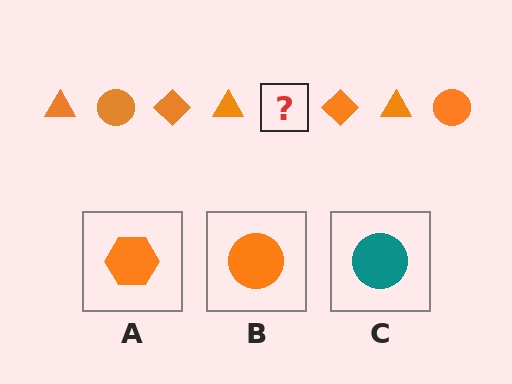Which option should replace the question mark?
Option B.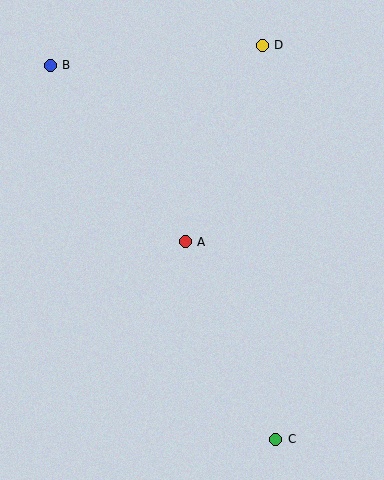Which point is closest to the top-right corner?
Point D is closest to the top-right corner.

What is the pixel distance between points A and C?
The distance between A and C is 217 pixels.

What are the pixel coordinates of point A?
Point A is at (185, 242).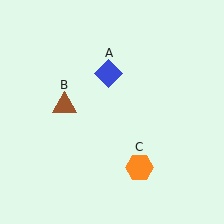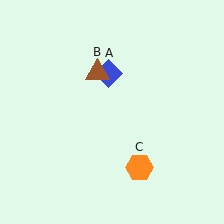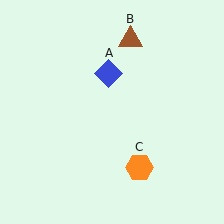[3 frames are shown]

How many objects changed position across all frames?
1 object changed position: brown triangle (object B).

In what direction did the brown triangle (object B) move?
The brown triangle (object B) moved up and to the right.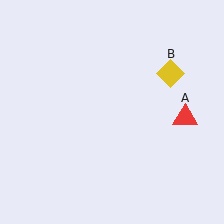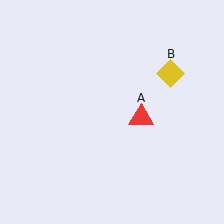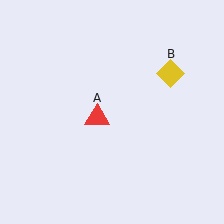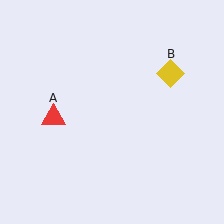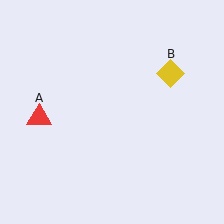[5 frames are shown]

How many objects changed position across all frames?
1 object changed position: red triangle (object A).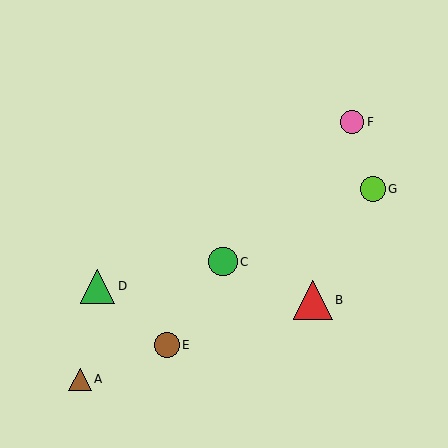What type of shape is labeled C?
Shape C is a green circle.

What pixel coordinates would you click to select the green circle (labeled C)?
Click at (223, 262) to select the green circle C.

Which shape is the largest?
The red triangle (labeled B) is the largest.